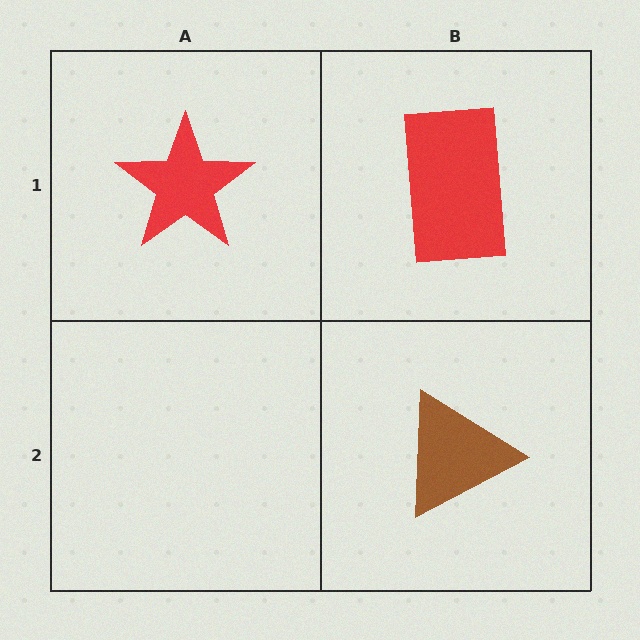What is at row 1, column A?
A red star.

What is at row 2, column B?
A brown triangle.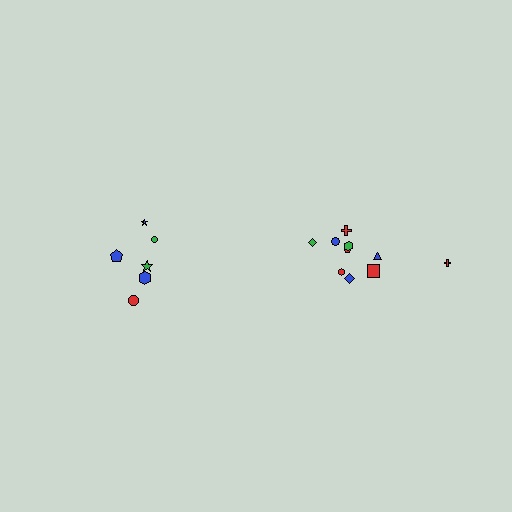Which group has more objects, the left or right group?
The right group.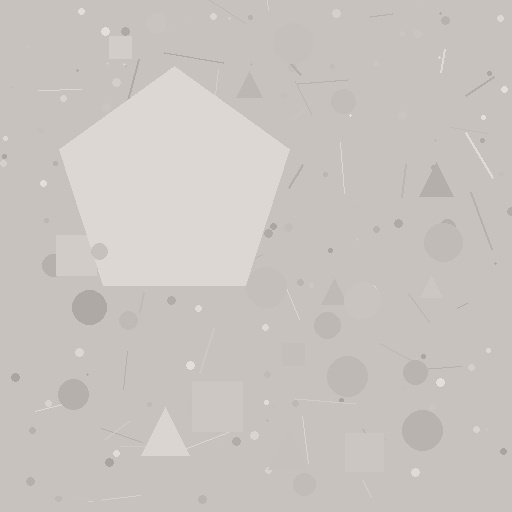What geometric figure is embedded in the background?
A pentagon is embedded in the background.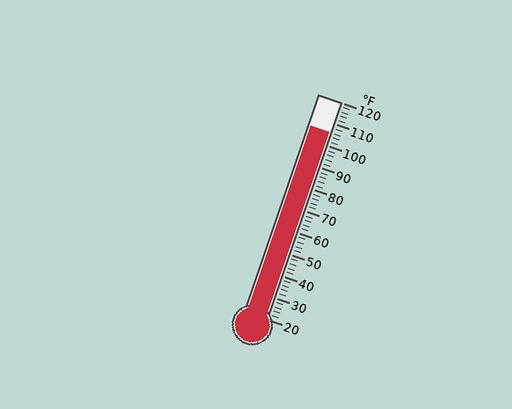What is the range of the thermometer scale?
The thermometer scale ranges from 20°F to 120°F.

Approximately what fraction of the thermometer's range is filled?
The thermometer is filled to approximately 85% of its range.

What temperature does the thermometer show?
The thermometer shows approximately 106°F.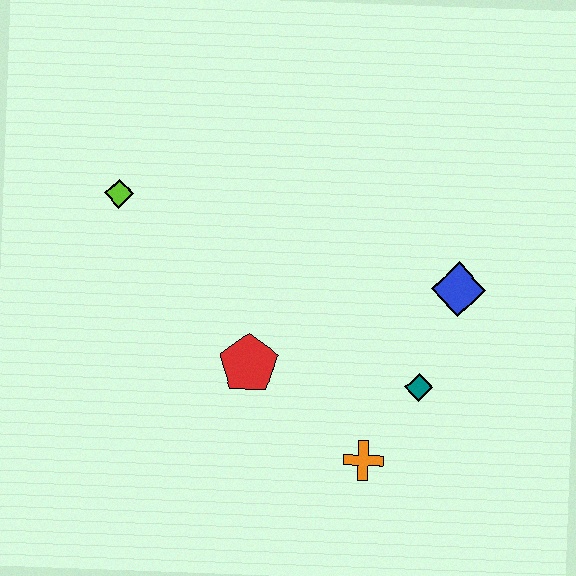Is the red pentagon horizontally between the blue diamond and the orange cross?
No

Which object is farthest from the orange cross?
The lime diamond is farthest from the orange cross.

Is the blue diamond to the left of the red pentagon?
No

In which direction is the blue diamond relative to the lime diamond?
The blue diamond is to the right of the lime diamond.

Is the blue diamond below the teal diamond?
No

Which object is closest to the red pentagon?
The orange cross is closest to the red pentagon.